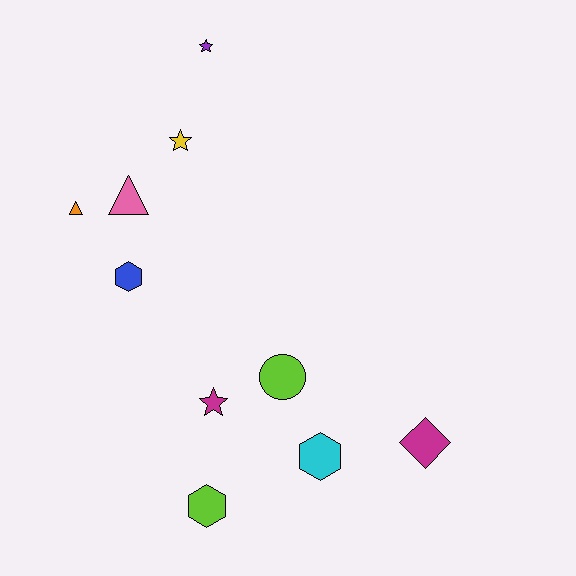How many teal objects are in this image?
There are no teal objects.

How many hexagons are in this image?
There are 3 hexagons.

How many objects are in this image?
There are 10 objects.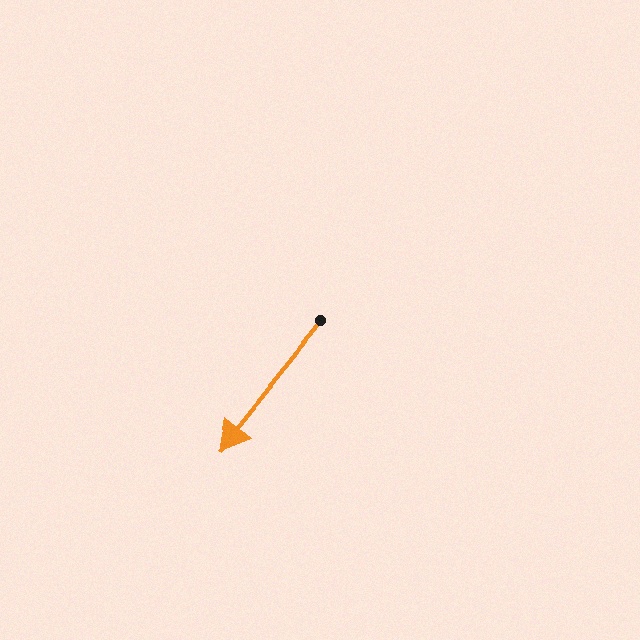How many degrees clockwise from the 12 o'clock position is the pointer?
Approximately 219 degrees.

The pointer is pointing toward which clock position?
Roughly 7 o'clock.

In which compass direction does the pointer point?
Southwest.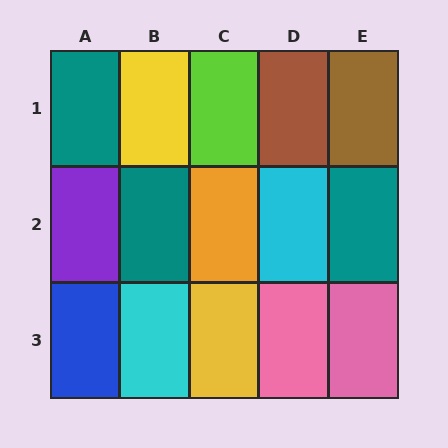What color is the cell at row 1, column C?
Lime.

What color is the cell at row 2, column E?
Teal.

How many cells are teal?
3 cells are teal.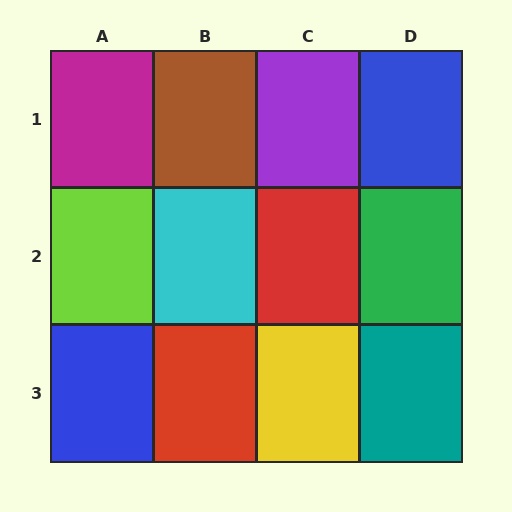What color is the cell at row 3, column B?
Red.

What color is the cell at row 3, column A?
Blue.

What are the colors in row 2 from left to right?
Lime, cyan, red, green.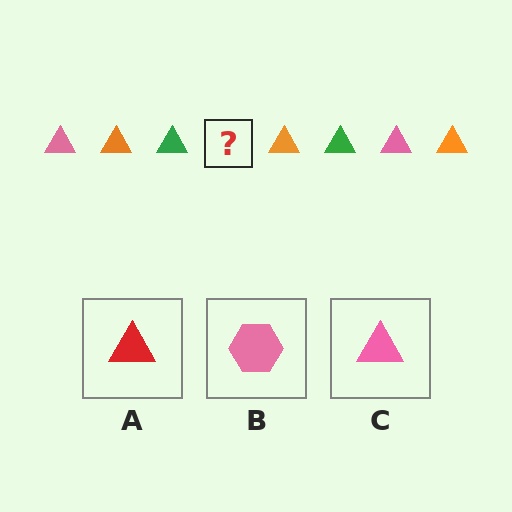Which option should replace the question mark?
Option C.